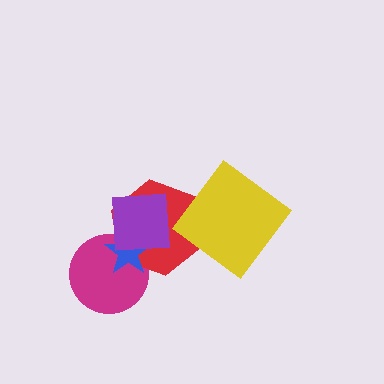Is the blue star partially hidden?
Yes, it is partially covered by another shape.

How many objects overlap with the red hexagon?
4 objects overlap with the red hexagon.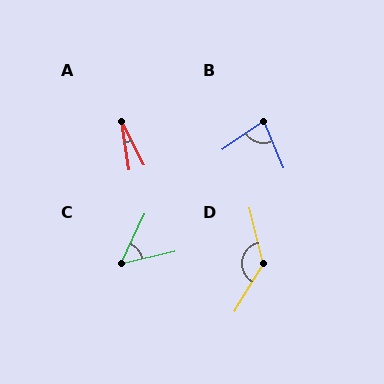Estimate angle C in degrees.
Approximately 52 degrees.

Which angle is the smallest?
A, at approximately 19 degrees.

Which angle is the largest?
D, at approximately 135 degrees.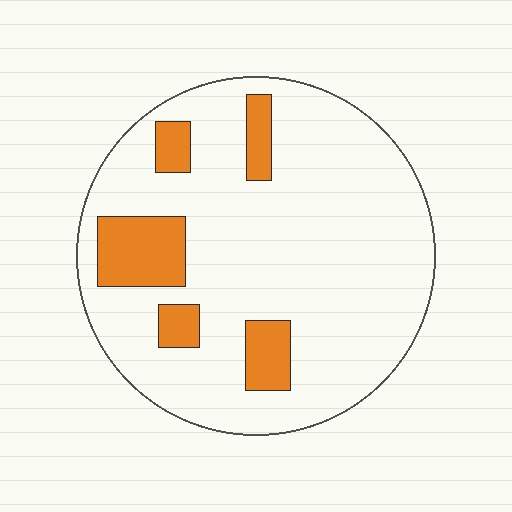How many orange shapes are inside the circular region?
5.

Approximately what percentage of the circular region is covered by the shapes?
Approximately 15%.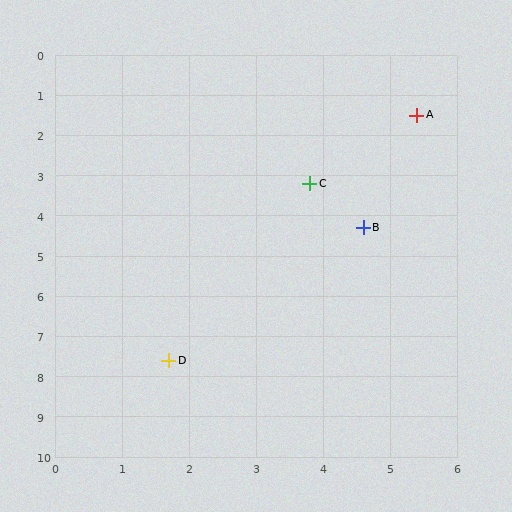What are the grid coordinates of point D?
Point D is at approximately (1.7, 7.6).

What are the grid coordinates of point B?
Point B is at approximately (4.6, 4.3).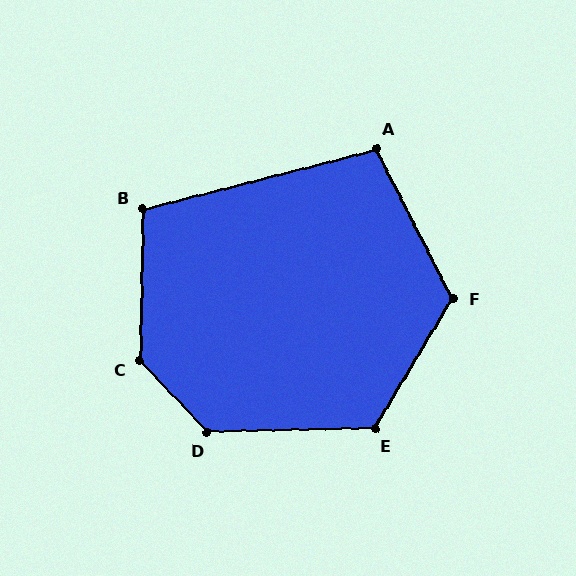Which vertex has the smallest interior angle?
A, at approximately 102 degrees.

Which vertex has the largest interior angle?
C, at approximately 135 degrees.